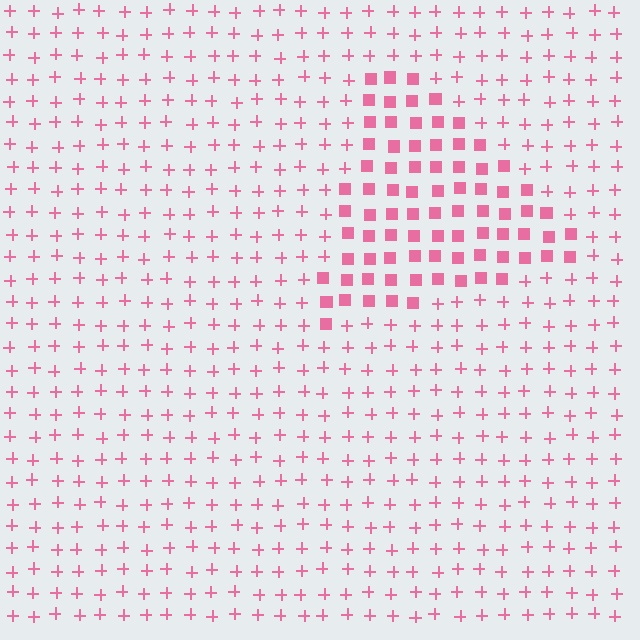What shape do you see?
I see a triangle.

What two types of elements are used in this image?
The image uses squares inside the triangle region and plus signs outside it.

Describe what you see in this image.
The image is filled with small pink elements arranged in a uniform grid. A triangle-shaped region contains squares, while the surrounding area contains plus signs. The boundary is defined purely by the change in element shape.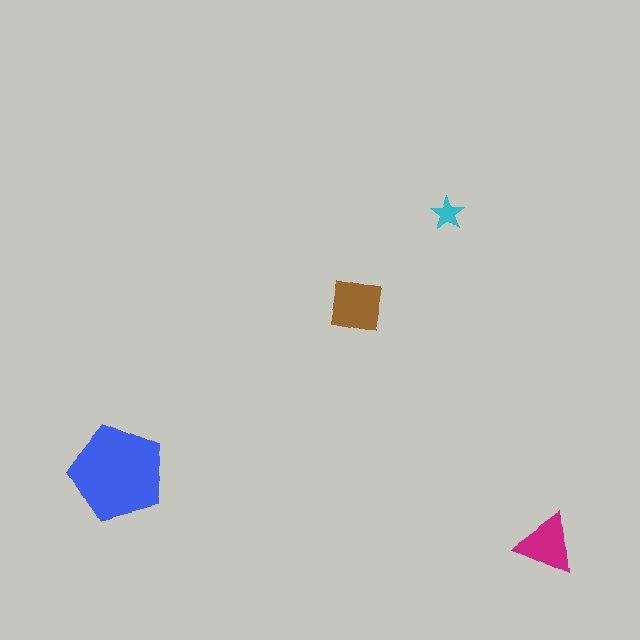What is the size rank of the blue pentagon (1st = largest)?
1st.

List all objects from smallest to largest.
The cyan star, the magenta triangle, the brown square, the blue pentagon.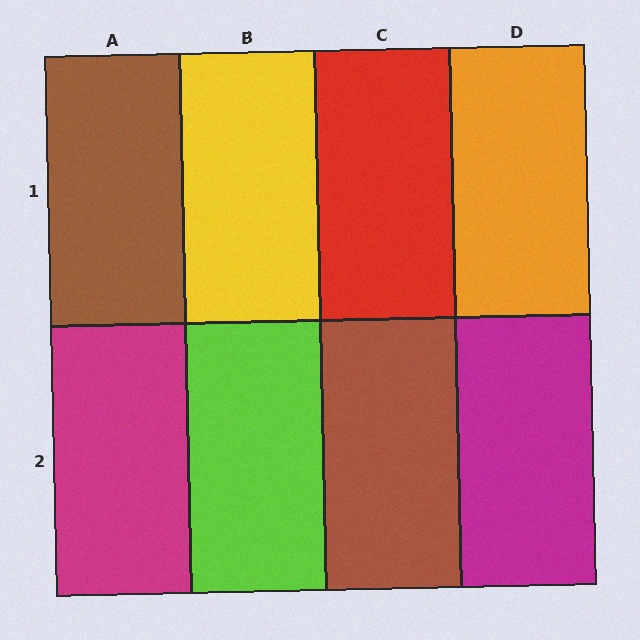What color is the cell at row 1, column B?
Yellow.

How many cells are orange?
1 cell is orange.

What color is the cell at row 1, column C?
Red.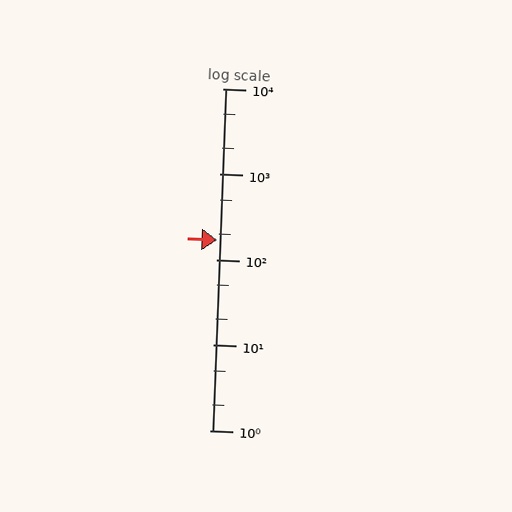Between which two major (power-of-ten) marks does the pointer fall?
The pointer is between 100 and 1000.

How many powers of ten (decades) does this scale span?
The scale spans 4 decades, from 1 to 10000.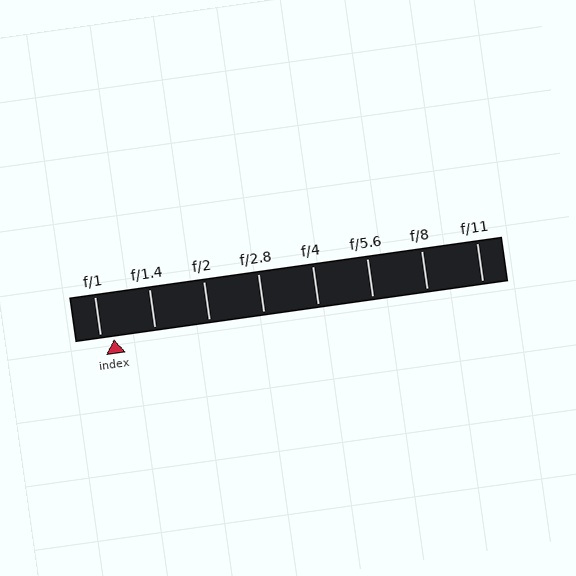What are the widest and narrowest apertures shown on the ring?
The widest aperture shown is f/1 and the narrowest is f/11.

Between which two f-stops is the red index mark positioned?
The index mark is between f/1 and f/1.4.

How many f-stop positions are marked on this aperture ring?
There are 8 f-stop positions marked.